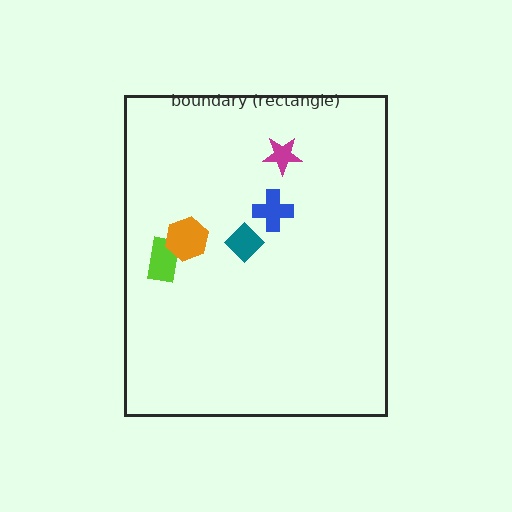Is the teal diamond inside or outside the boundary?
Inside.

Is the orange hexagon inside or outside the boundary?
Inside.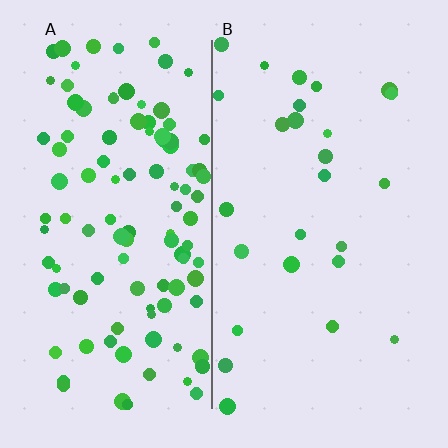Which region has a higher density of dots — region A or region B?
A (the left).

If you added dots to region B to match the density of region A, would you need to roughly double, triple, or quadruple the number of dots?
Approximately quadruple.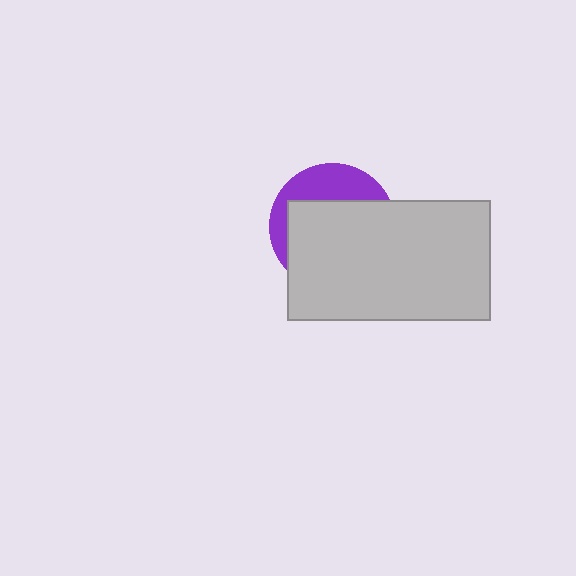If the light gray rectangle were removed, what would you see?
You would see the complete purple circle.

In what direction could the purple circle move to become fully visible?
The purple circle could move up. That would shift it out from behind the light gray rectangle entirely.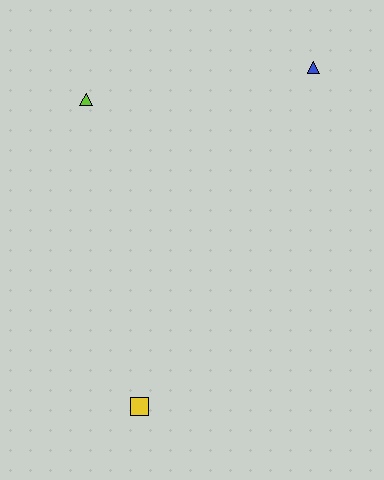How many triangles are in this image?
There are 2 triangles.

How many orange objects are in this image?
There are no orange objects.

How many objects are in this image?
There are 3 objects.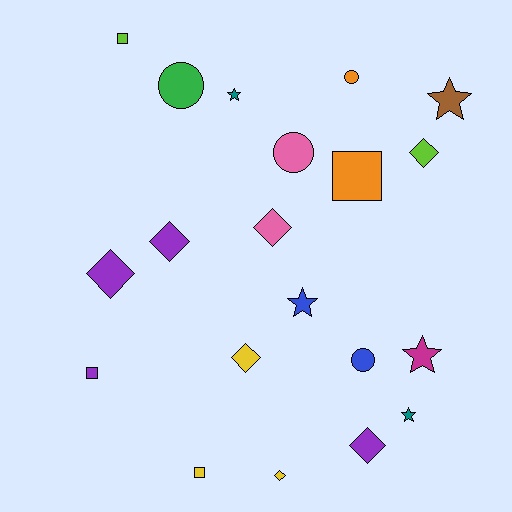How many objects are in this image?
There are 20 objects.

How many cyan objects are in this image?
There are no cyan objects.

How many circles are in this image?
There are 4 circles.